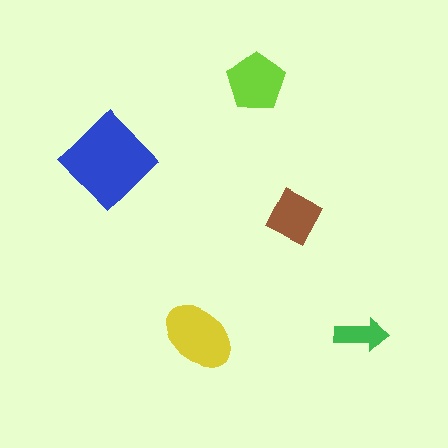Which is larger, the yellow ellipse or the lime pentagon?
The yellow ellipse.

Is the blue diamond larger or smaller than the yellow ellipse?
Larger.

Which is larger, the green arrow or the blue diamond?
The blue diamond.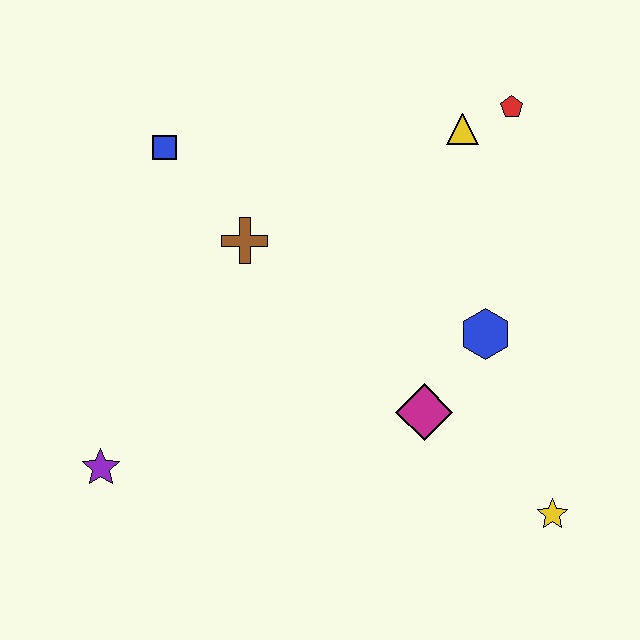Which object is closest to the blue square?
The brown cross is closest to the blue square.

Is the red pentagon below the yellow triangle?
No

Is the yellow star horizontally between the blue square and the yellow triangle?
No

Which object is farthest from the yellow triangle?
The purple star is farthest from the yellow triangle.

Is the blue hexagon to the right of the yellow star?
No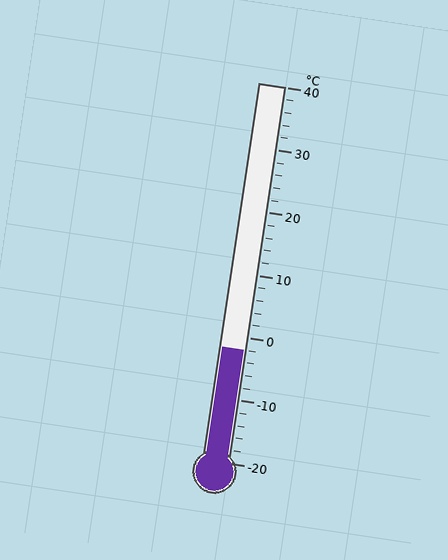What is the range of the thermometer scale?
The thermometer scale ranges from -20°C to 40°C.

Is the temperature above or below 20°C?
The temperature is below 20°C.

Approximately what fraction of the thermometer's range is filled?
The thermometer is filled to approximately 30% of its range.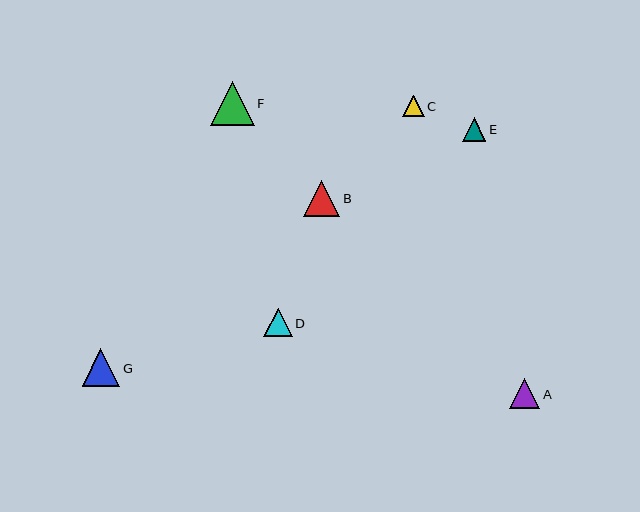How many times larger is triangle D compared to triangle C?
Triangle D is approximately 1.3 times the size of triangle C.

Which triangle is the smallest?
Triangle C is the smallest with a size of approximately 21 pixels.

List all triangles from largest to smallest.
From largest to smallest: F, G, B, A, D, E, C.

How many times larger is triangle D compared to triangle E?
Triangle D is approximately 1.2 times the size of triangle E.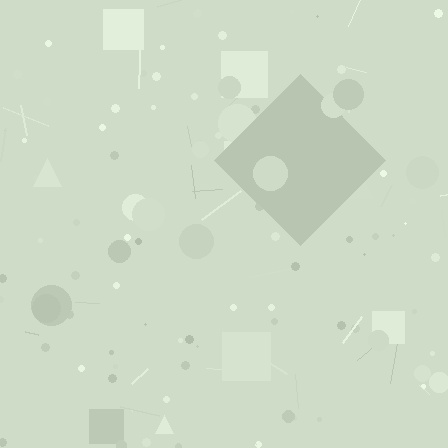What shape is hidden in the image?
A diamond is hidden in the image.